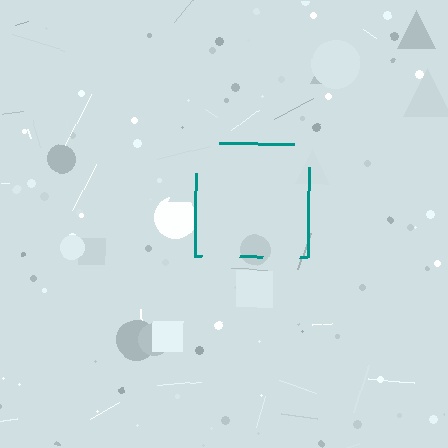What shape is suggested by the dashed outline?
The dashed outline suggests a square.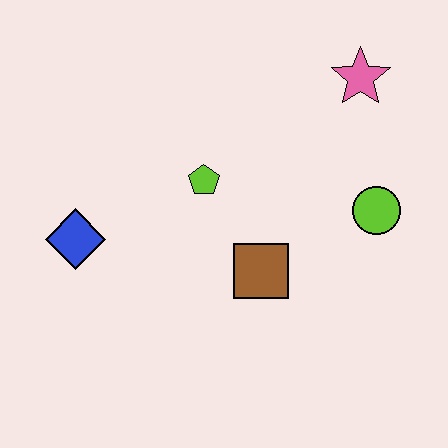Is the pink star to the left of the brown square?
No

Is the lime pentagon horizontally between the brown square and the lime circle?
No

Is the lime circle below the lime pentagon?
Yes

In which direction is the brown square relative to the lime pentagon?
The brown square is below the lime pentagon.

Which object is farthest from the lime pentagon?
The pink star is farthest from the lime pentagon.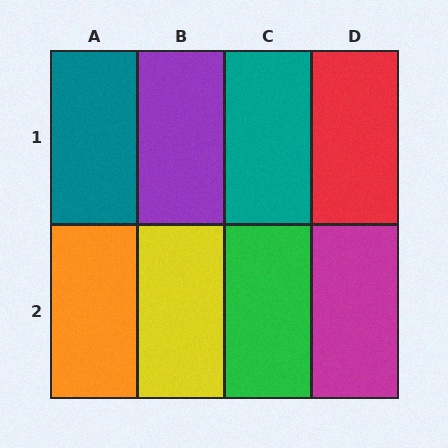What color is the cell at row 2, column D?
Magenta.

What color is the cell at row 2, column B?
Yellow.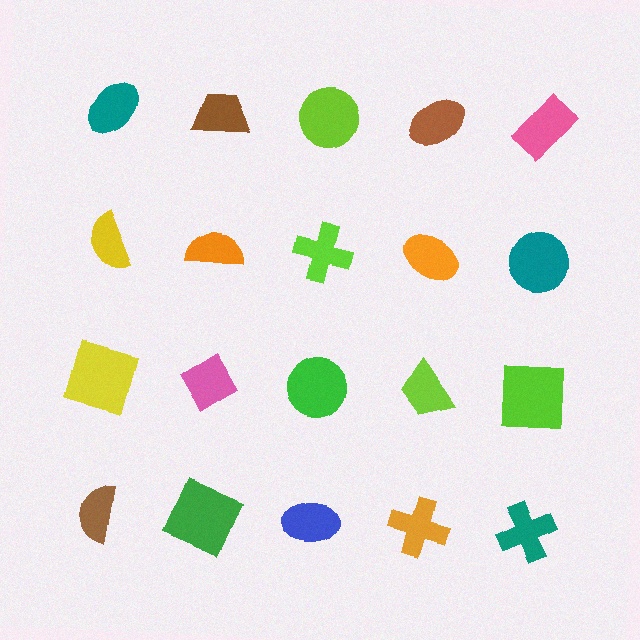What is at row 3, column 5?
A lime square.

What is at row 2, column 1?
A yellow semicircle.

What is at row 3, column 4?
A lime trapezoid.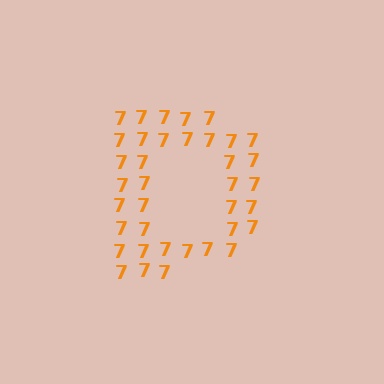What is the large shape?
The large shape is the letter D.